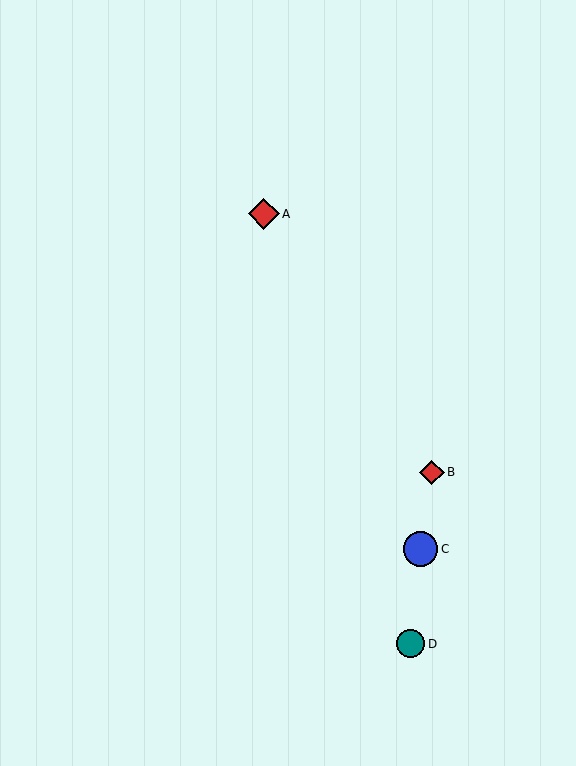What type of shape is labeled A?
Shape A is a red diamond.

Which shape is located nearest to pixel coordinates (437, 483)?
The red diamond (labeled B) at (432, 472) is nearest to that location.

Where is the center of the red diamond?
The center of the red diamond is at (264, 214).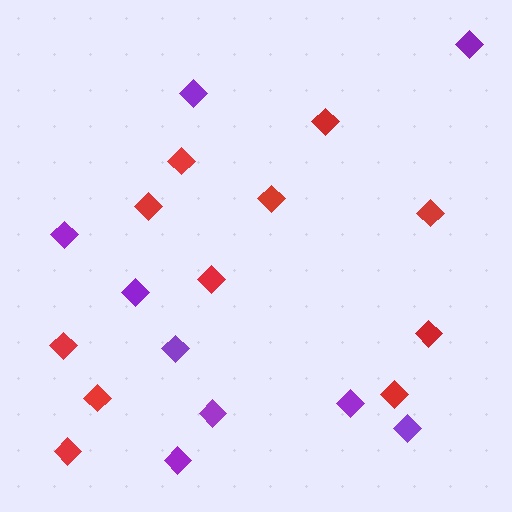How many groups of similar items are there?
There are 2 groups: one group of purple diamonds (9) and one group of red diamonds (11).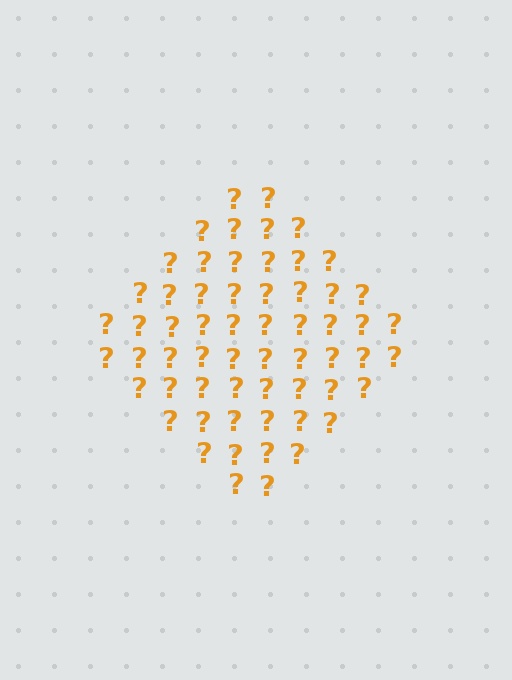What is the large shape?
The large shape is a diamond.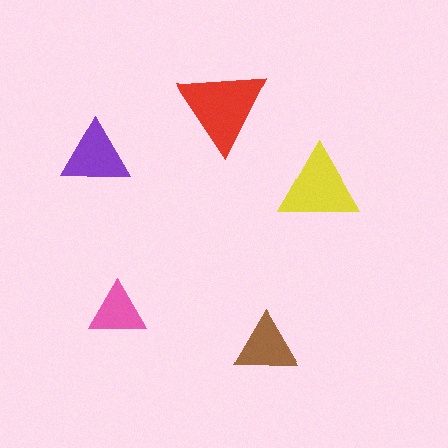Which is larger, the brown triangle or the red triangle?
The red one.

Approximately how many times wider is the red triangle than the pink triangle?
About 1.5 times wider.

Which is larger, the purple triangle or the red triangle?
The red one.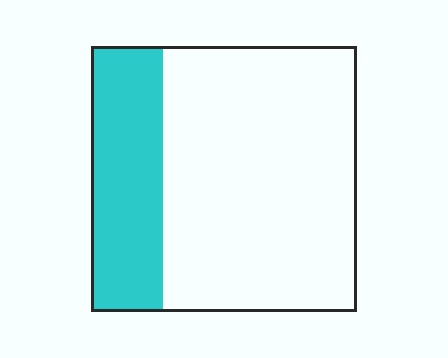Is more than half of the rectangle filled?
No.